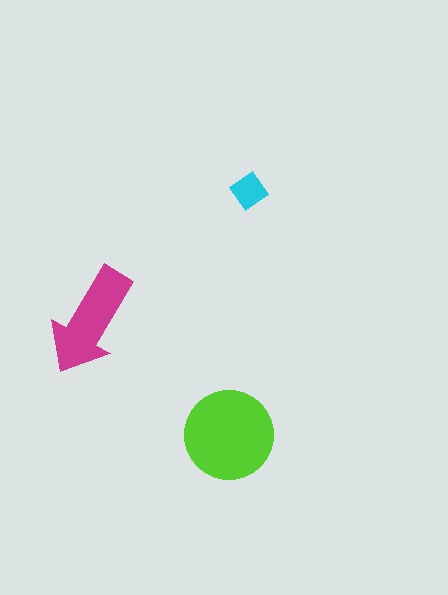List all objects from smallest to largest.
The cyan diamond, the magenta arrow, the lime circle.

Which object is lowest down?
The lime circle is bottommost.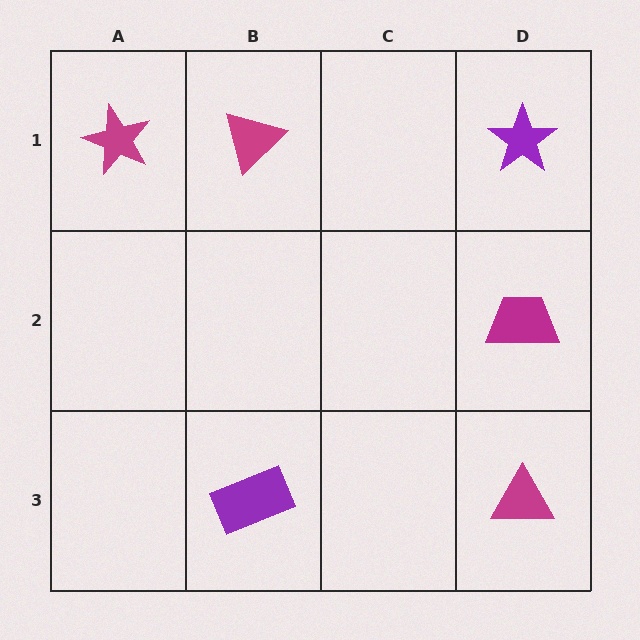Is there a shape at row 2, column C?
No, that cell is empty.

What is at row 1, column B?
A magenta triangle.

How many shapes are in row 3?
2 shapes.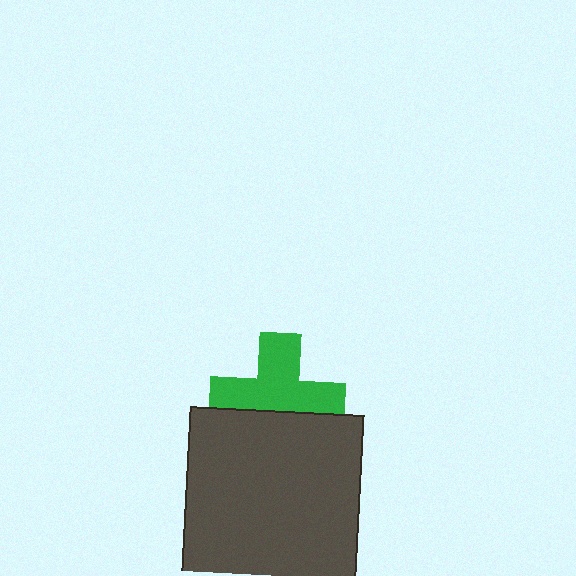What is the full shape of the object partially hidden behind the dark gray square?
The partially hidden object is a green cross.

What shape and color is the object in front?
The object in front is a dark gray square.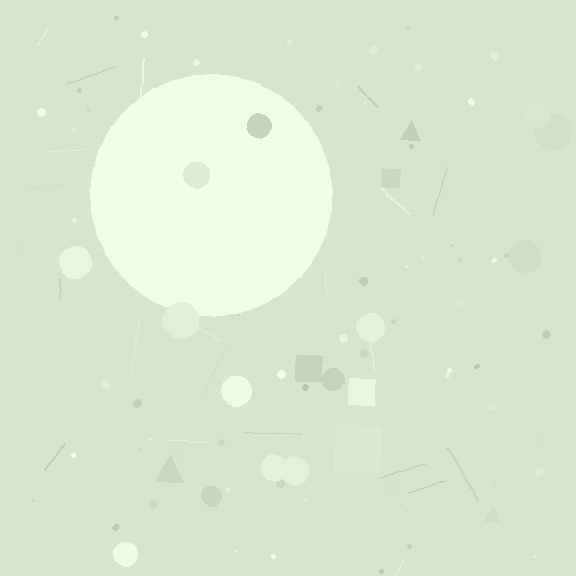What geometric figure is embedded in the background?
A circle is embedded in the background.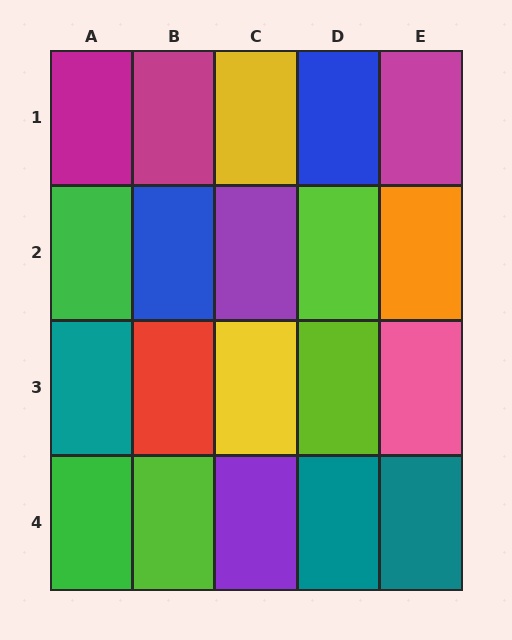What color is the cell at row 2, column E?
Orange.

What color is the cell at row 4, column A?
Green.